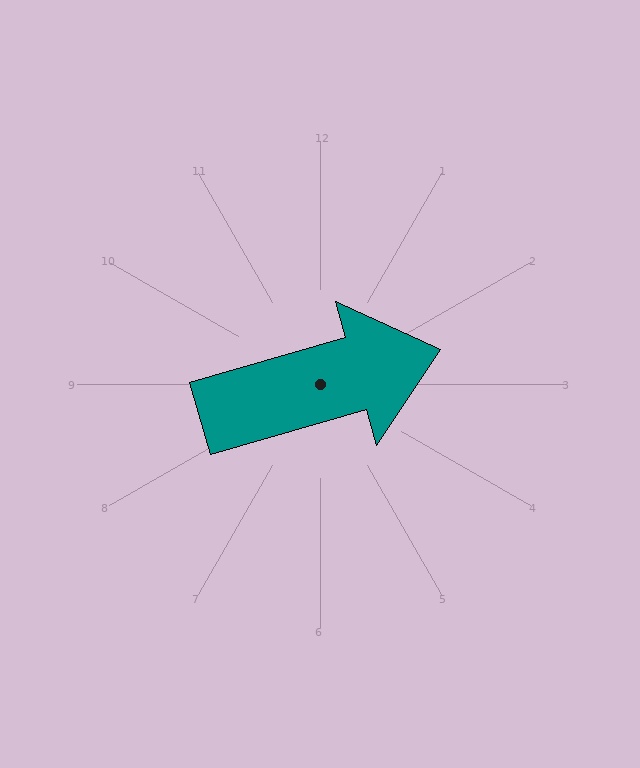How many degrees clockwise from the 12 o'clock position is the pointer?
Approximately 74 degrees.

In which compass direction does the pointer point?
East.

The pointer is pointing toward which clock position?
Roughly 2 o'clock.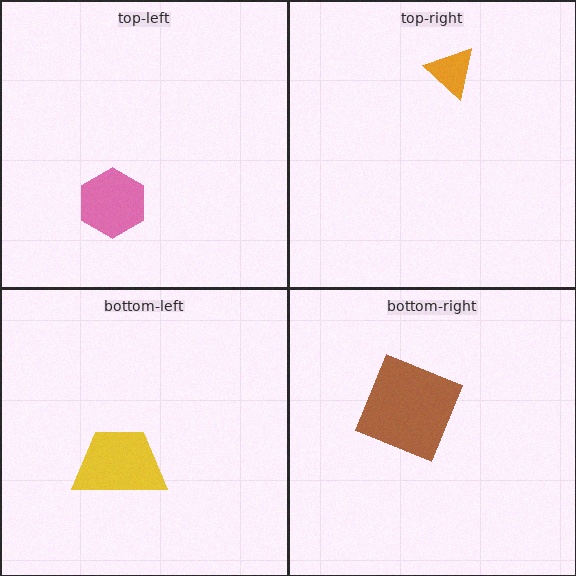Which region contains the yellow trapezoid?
The bottom-left region.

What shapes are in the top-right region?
The orange triangle.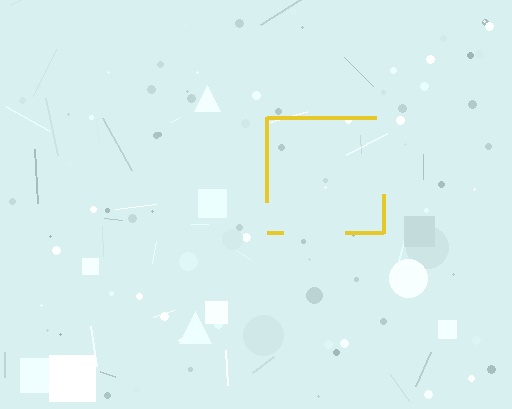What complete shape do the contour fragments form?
The contour fragments form a square.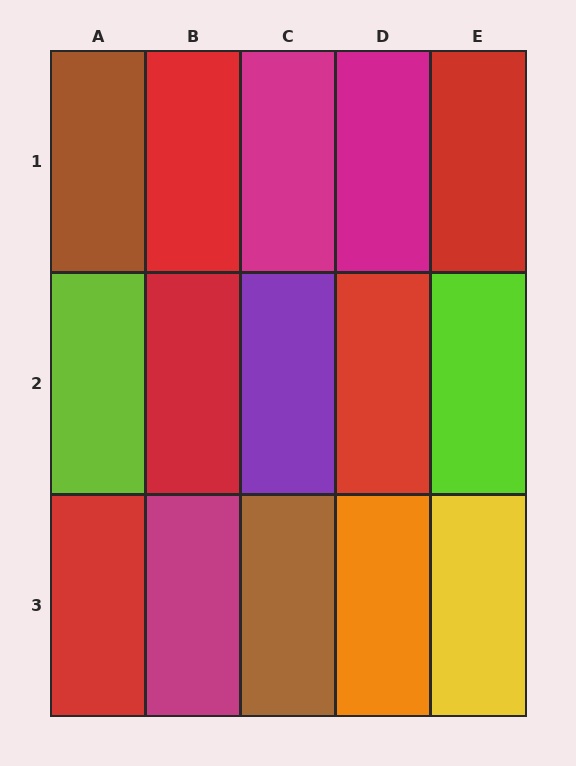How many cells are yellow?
1 cell is yellow.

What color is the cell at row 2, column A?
Lime.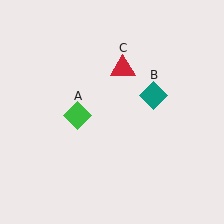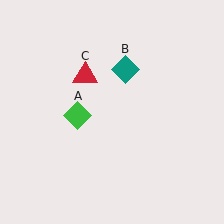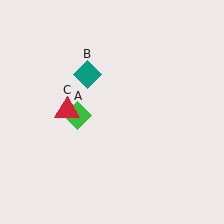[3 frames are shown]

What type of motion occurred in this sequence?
The teal diamond (object B), red triangle (object C) rotated counterclockwise around the center of the scene.